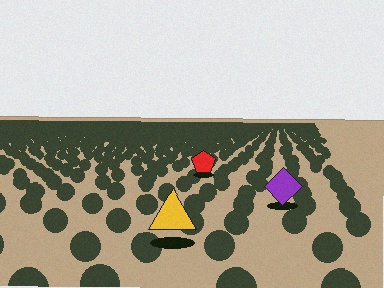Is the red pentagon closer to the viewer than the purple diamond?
No. The purple diamond is closer — you can tell from the texture gradient: the ground texture is coarser near it.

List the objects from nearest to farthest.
From nearest to farthest: the yellow triangle, the purple diamond, the red pentagon.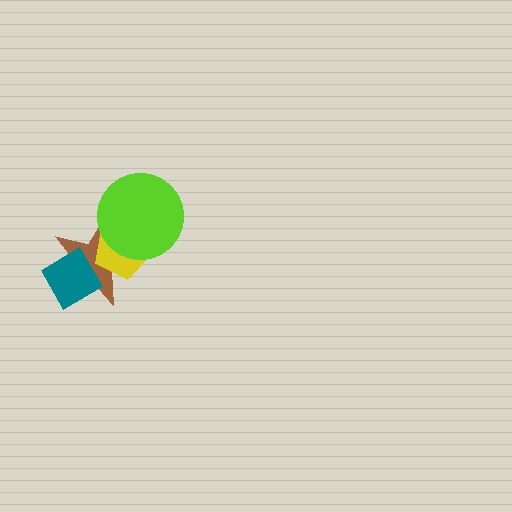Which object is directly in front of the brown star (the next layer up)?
The yellow pentagon is directly in front of the brown star.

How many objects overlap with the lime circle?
2 objects overlap with the lime circle.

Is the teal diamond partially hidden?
No, no other shape covers it.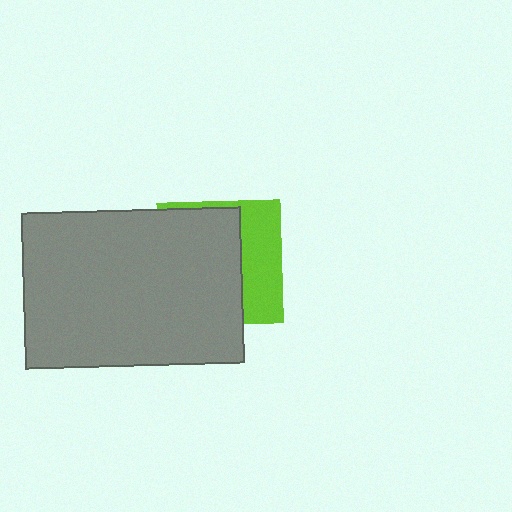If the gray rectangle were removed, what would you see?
You would see the complete lime square.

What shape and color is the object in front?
The object in front is a gray rectangle.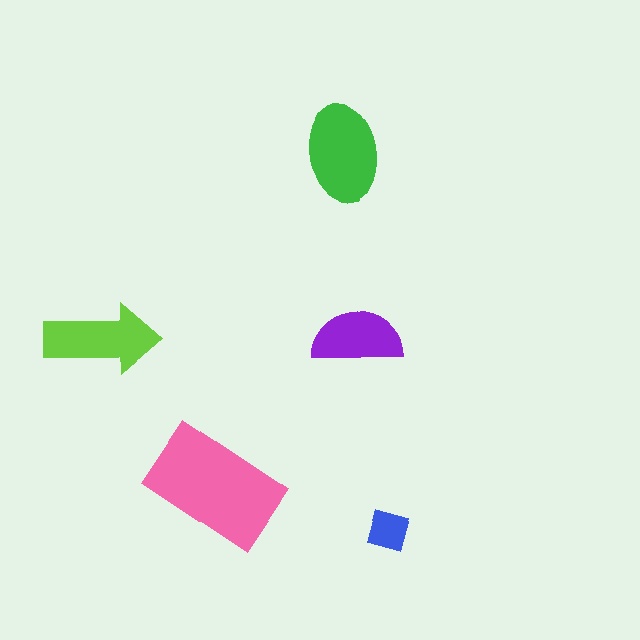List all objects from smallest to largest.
The blue square, the purple semicircle, the lime arrow, the green ellipse, the pink rectangle.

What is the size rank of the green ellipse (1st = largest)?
2nd.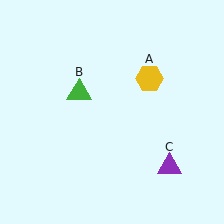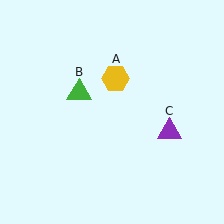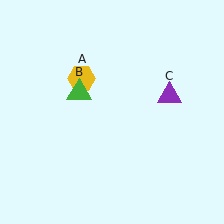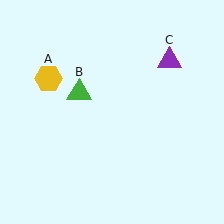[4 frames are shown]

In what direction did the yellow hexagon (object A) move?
The yellow hexagon (object A) moved left.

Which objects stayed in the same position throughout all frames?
Green triangle (object B) remained stationary.